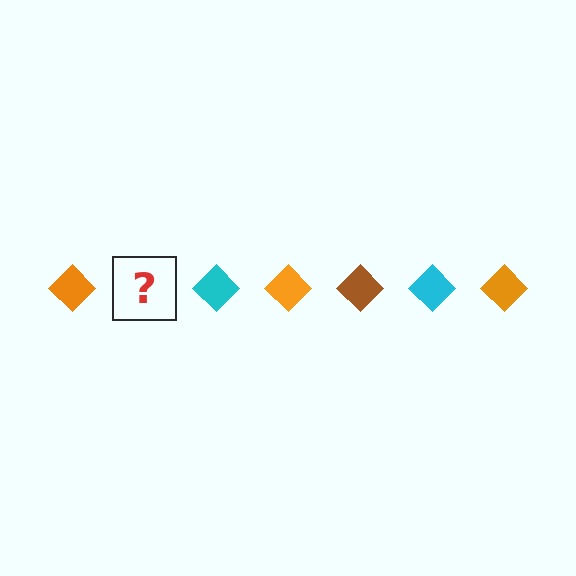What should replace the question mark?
The question mark should be replaced with a brown diamond.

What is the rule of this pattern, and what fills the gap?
The rule is that the pattern cycles through orange, brown, cyan diamonds. The gap should be filled with a brown diamond.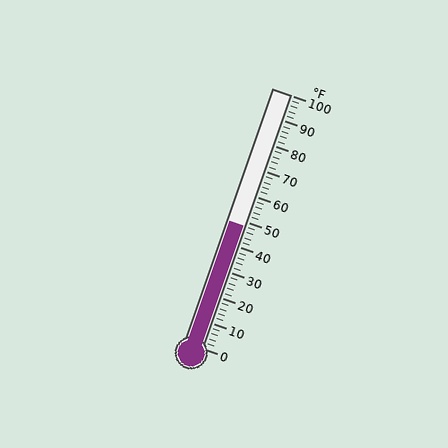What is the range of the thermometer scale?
The thermometer scale ranges from 0°F to 100°F.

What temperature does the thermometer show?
The thermometer shows approximately 48°F.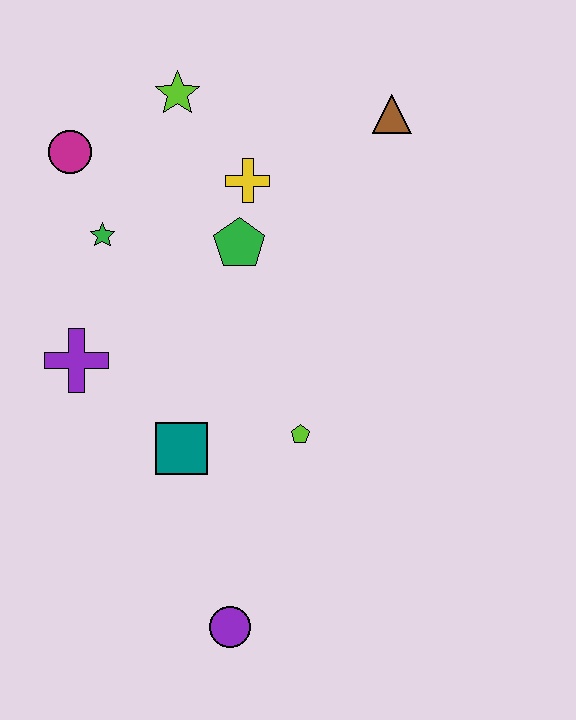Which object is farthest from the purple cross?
The brown triangle is farthest from the purple cross.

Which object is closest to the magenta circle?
The green star is closest to the magenta circle.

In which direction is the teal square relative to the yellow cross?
The teal square is below the yellow cross.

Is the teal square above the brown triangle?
No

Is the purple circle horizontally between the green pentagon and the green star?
Yes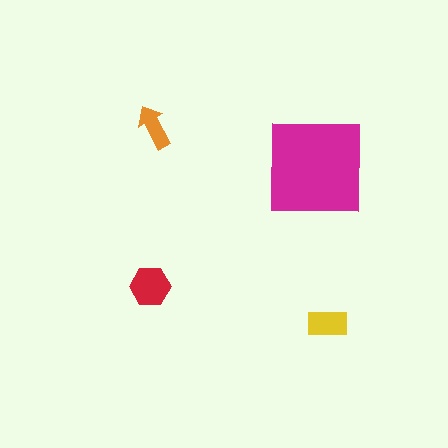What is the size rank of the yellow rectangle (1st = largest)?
3rd.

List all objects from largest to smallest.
The magenta square, the red hexagon, the yellow rectangle, the orange arrow.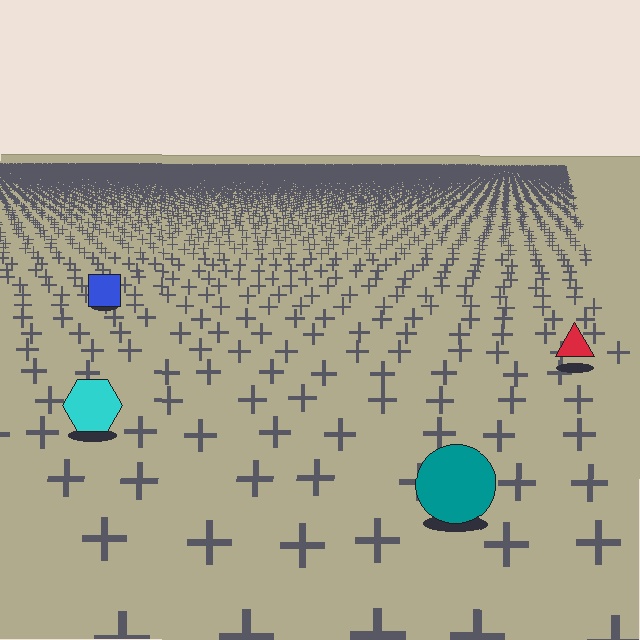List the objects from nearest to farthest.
From nearest to farthest: the teal circle, the cyan hexagon, the red triangle, the blue square.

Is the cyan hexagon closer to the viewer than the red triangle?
Yes. The cyan hexagon is closer — you can tell from the texture gradient: the ground texture is coarser near it.